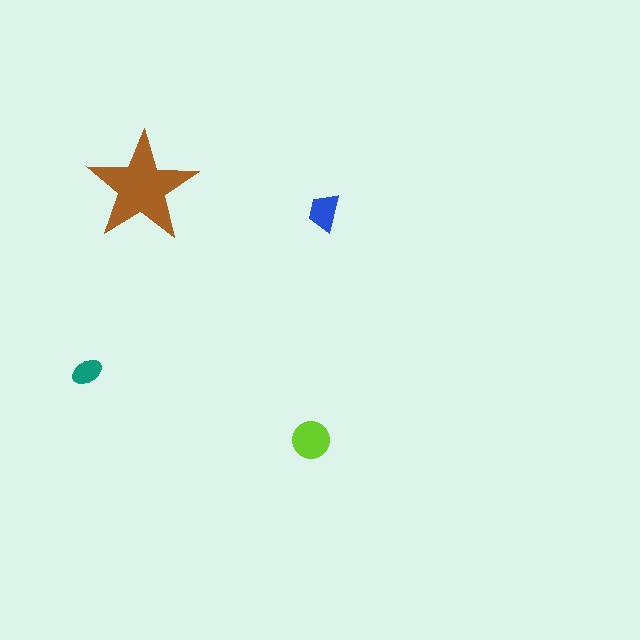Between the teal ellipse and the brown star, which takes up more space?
The brown star.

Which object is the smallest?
The teal ellipse.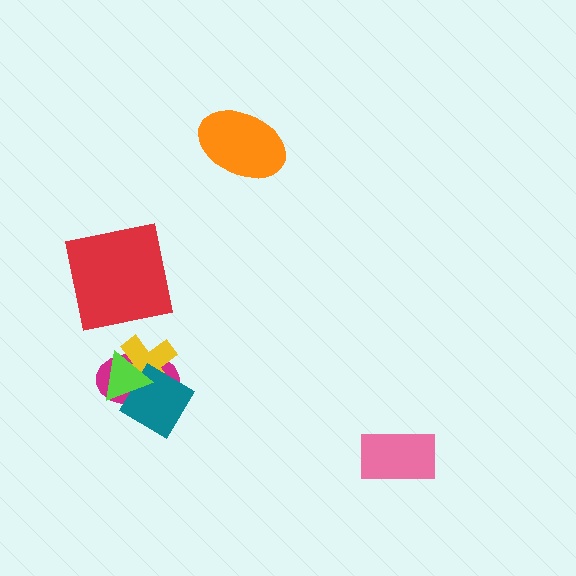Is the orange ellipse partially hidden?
No, no other shape covers it.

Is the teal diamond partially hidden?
Yes, it is partially covered by another shape.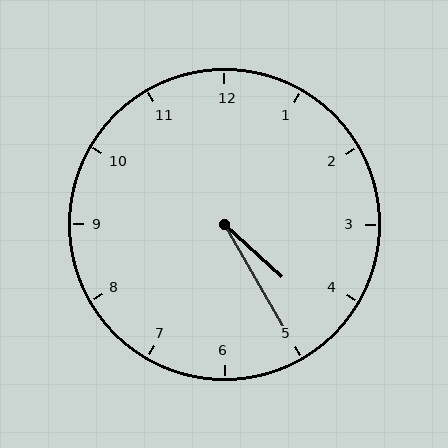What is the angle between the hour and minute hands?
Approximately 18 degrees.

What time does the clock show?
4:25.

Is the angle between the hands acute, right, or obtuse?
It is acute.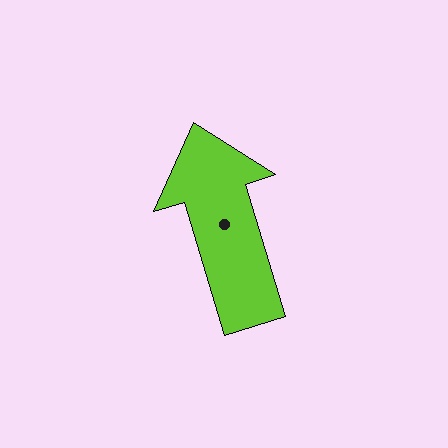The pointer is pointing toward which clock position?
Roughly 11 o'clock.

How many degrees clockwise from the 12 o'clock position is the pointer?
Approximately 343 degrees.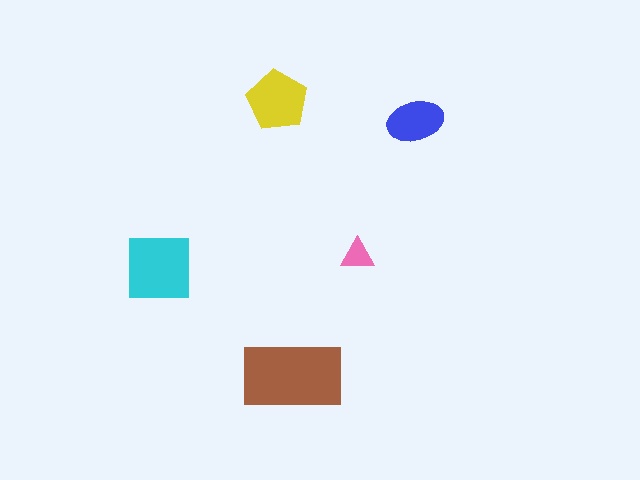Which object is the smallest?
The pink triangle.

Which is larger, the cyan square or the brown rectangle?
The brown rectangle.